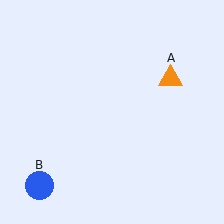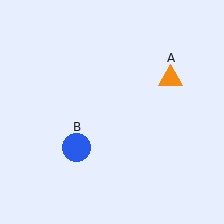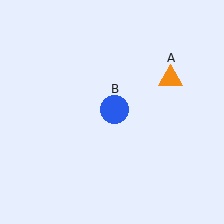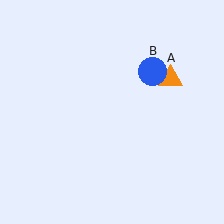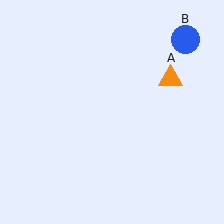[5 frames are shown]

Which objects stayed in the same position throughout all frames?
Orange triangle (object A) remained stationary.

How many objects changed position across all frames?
1 object changed position: blue circle (object B).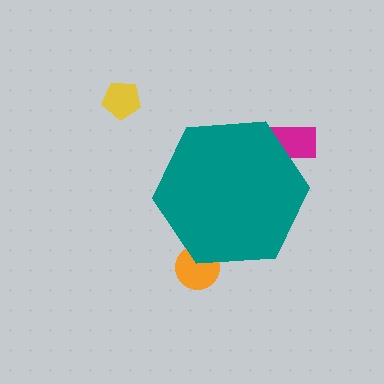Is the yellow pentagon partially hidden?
No, the yellow pentagon is fully visible.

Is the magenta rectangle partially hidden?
Yes, the magenta rectangle is partially hidden behind the teal hexagon.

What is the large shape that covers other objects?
A teal hexagon.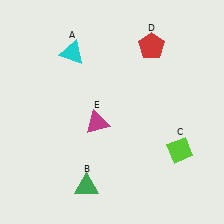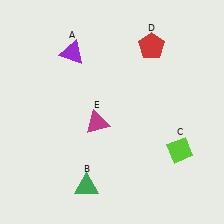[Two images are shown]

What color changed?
The triangle (A) changed from cyan in Image 1 to purple in Image 2.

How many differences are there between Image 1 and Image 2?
There is 1 difference between the two images.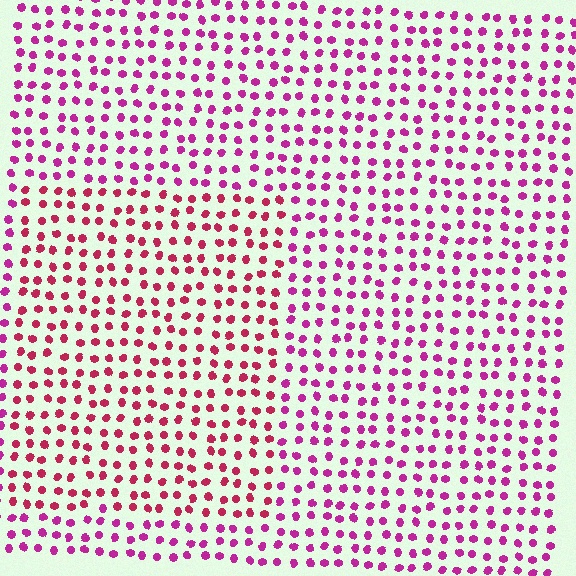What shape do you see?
I see a rectangle.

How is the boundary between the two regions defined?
The boundary is defined purely by a slight shift in hue (about 27 degrees). Spacing, size, and orientation are identical on both sides.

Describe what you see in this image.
The image is filled with small magenta elements in a uniform arrangement. A rectangle-shaped region is visible where the elements are tinted to a slightly different hue, forming a subtle color boundary.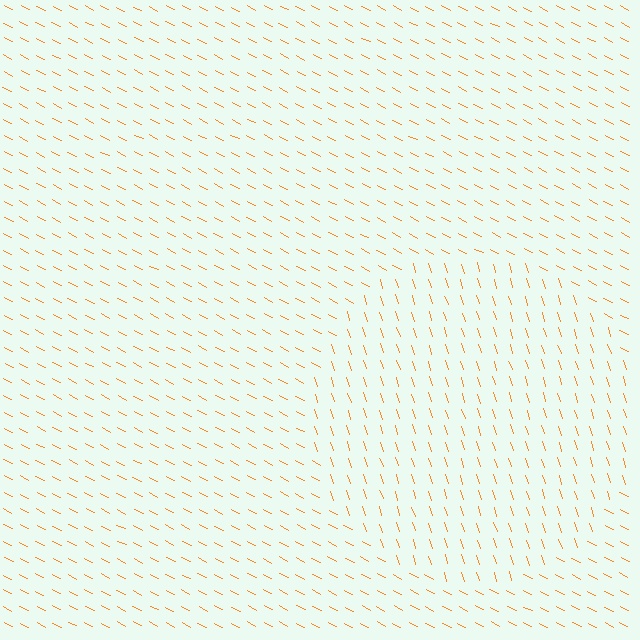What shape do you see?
I see a circle.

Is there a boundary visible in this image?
Yes, there is a texture boundary formed by a change in line orientation.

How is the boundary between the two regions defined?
The boundary is defined purely by a change in line orientation (approximately 45 degrees difference). All lines are the same color and thickness.